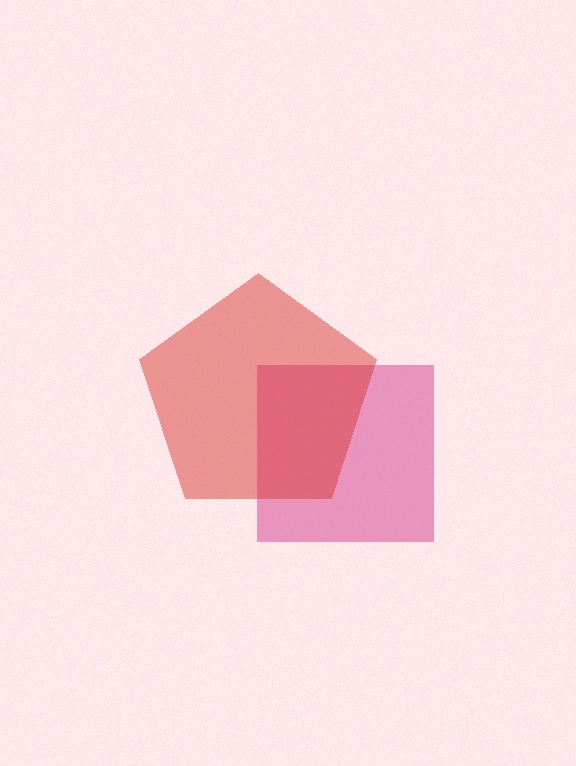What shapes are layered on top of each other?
The layered shapes are: a magenta square, a red pentagon.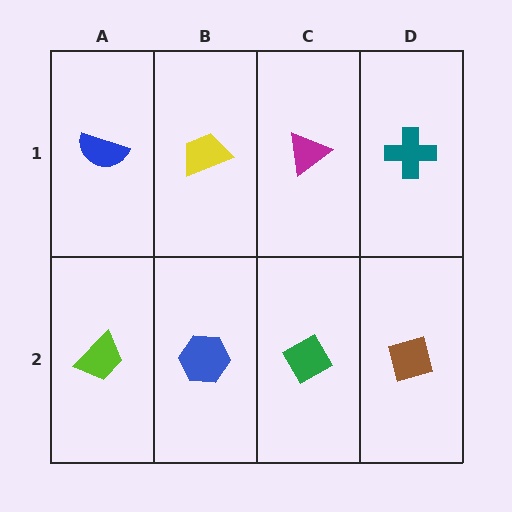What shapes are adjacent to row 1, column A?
A lime trapezoid (row 2, column A), a yellow trapezoid (row 1, column B).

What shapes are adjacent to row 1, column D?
A brown diamond (row 2, column D), a magenta triangle (row 1, column C).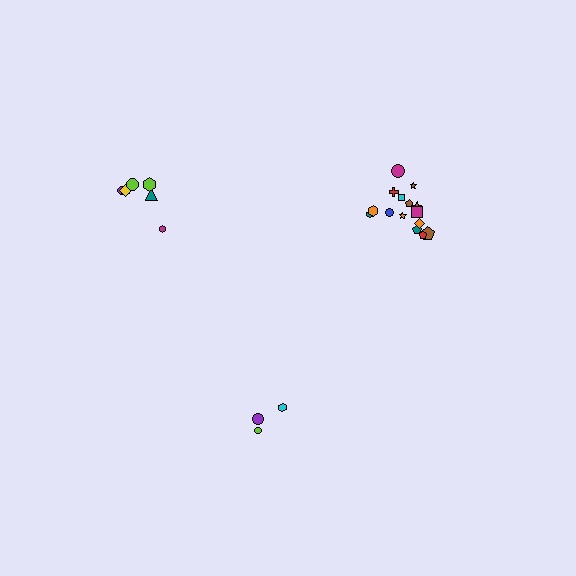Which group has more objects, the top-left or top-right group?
The top-right group.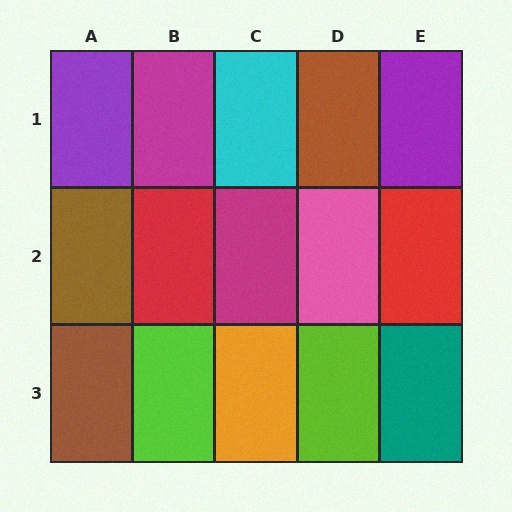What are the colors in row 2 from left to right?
Brown, red, magenta, pink, red.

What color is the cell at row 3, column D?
Lime.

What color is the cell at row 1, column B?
Magenta.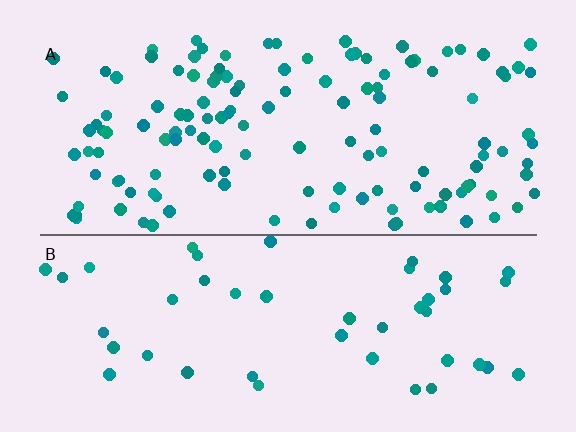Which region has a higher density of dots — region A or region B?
A (the top).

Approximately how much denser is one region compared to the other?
Approximately 2.8× — region A over region B.